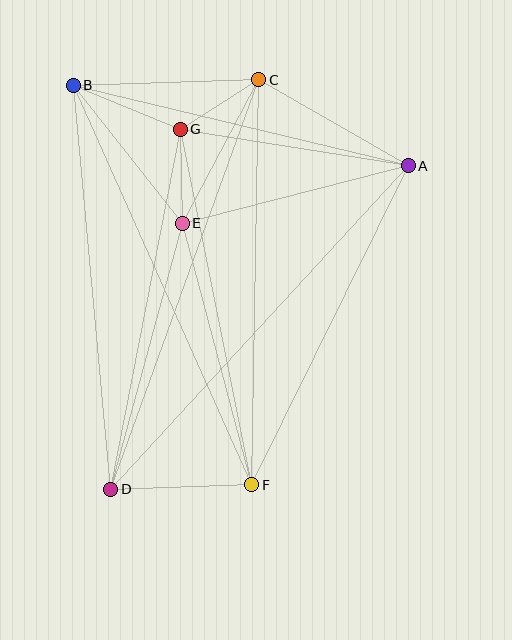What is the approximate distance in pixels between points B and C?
The distance between B and C is approximately 186 pixels.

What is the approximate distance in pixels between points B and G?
The distance between B and G is approximately 116 pixels.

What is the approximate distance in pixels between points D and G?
The distance between D and G is approximately 367 pixels.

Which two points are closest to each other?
Points C and G are closest to each other.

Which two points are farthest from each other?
Points A and D are farthest from each other.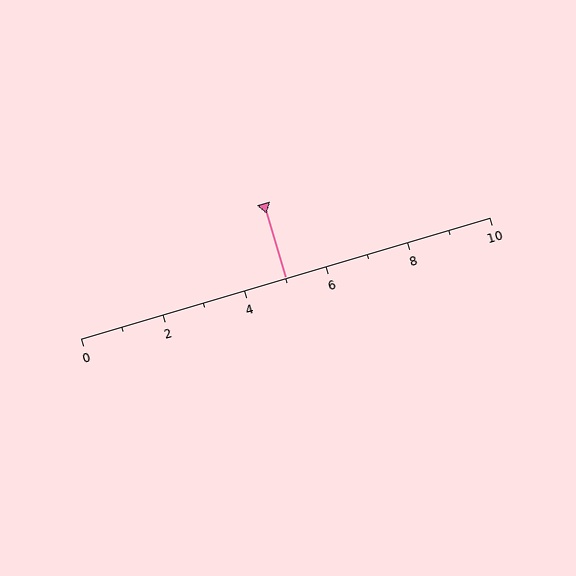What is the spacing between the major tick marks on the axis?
The major ticks are spaced 2 apart.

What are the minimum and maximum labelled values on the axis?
The axis runs from 0 to 10.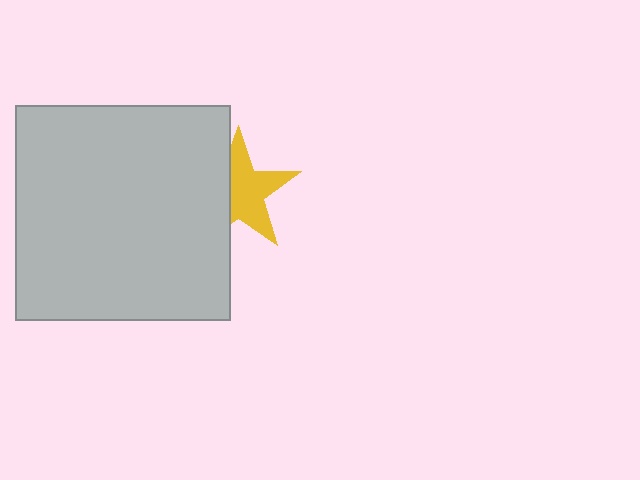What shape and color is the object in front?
The object in front is a light gray square.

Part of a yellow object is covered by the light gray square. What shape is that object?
It is a star.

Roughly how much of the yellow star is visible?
About half of it is visible (roughly 61%).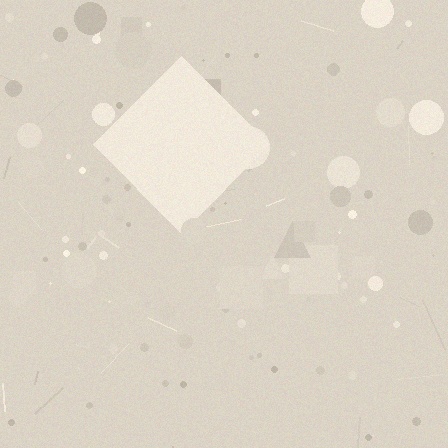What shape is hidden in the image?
A diamond is hidden in the image.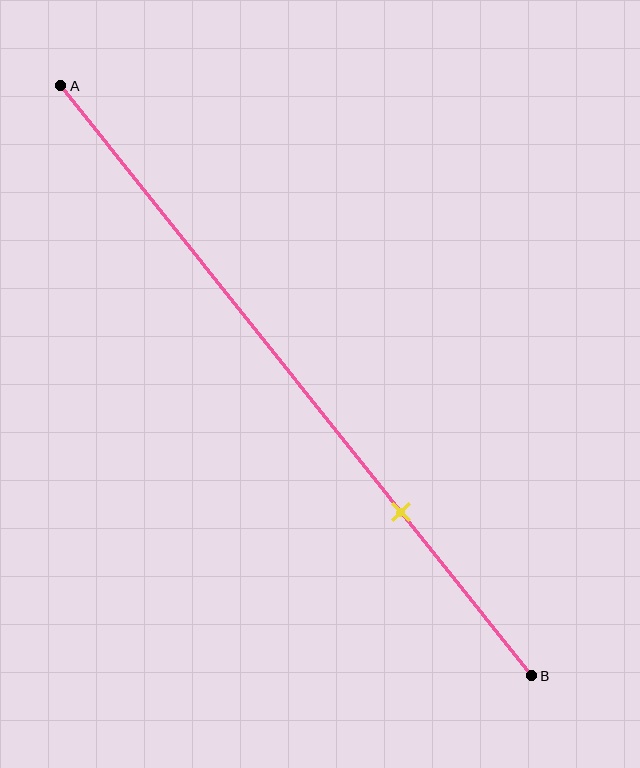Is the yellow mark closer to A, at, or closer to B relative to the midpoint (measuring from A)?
The yellow mark is closer to point B than the midpoint of segment AB.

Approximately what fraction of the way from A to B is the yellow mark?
The yellow mark is approximately 70% of the way from A to B.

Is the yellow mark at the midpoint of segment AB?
No, the mark is at about 70% from A, not at the 50% midpoint.